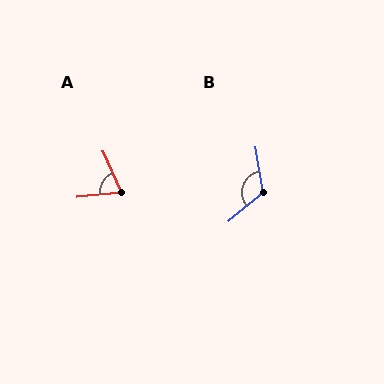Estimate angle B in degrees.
Approximately 120 degrees.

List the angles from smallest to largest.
A (71°), B (120°).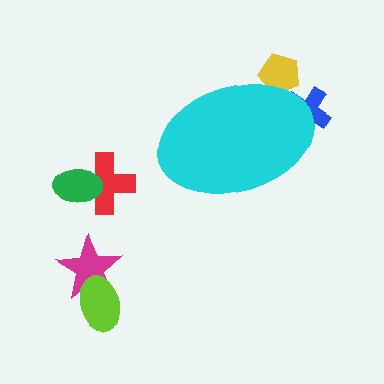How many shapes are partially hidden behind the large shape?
2 shapes are partially hidden.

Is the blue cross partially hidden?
Yes, the blue cross is partially hidden behind the cyan ellipse.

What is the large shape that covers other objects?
A cyan ellipse.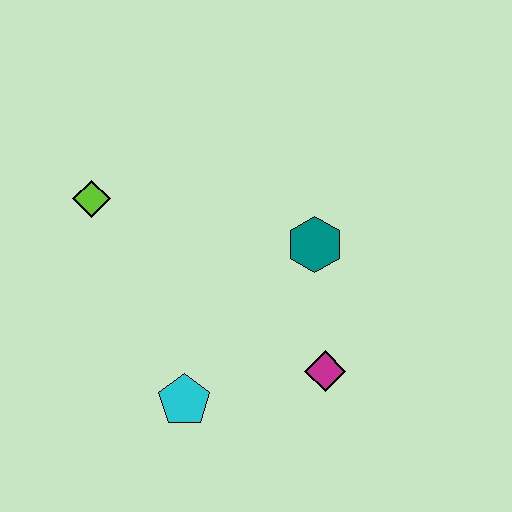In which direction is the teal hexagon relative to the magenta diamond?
The teal hexagon is above the magenta diamond.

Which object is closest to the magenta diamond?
The teal hexagon is closest to the magenta diamond.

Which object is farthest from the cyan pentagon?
The lime diamond is farthest from the cyan pentagon.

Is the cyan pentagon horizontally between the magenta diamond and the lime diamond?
Yes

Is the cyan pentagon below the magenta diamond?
Yes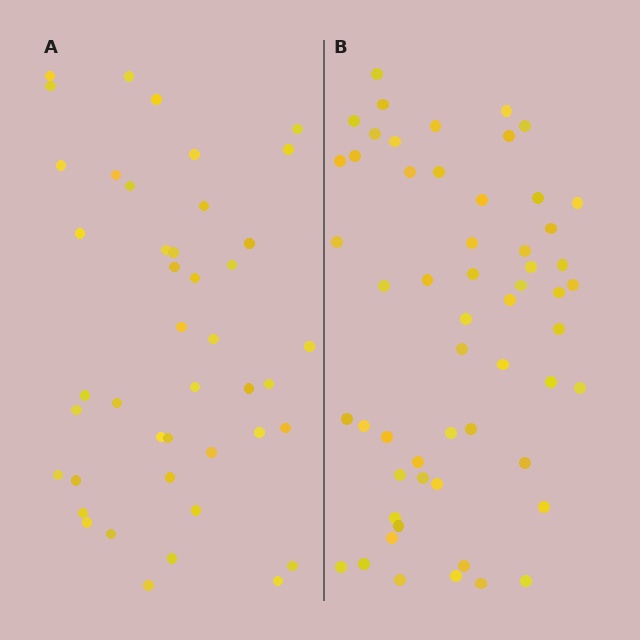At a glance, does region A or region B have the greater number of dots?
Region B (the right region) has more dots.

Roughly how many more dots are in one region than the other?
Region B has approximately 15 more dots than region A.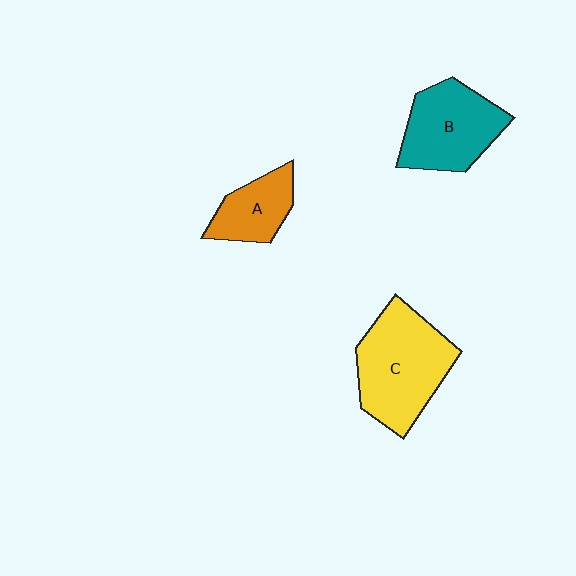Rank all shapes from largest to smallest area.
From largest to smallest: C (yellow), B (teal), A (orange).